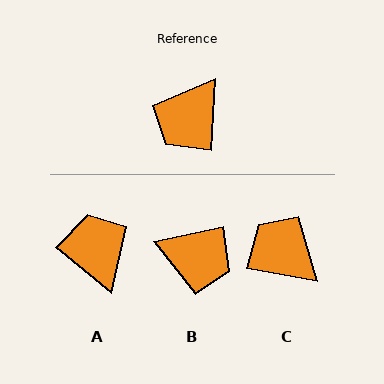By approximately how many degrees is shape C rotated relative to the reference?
Approximately 98 degrees clockwise.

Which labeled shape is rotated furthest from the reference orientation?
A, about 126 degrees away.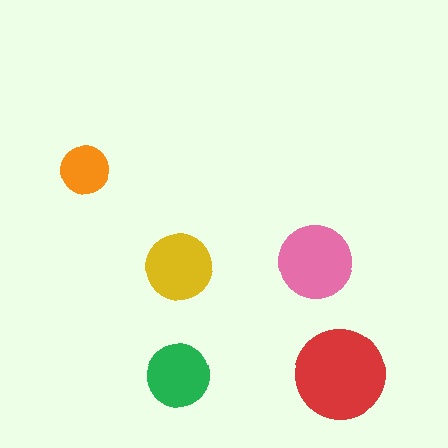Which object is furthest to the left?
The orange circle is leftmost.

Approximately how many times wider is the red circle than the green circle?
About 1.5 times wider.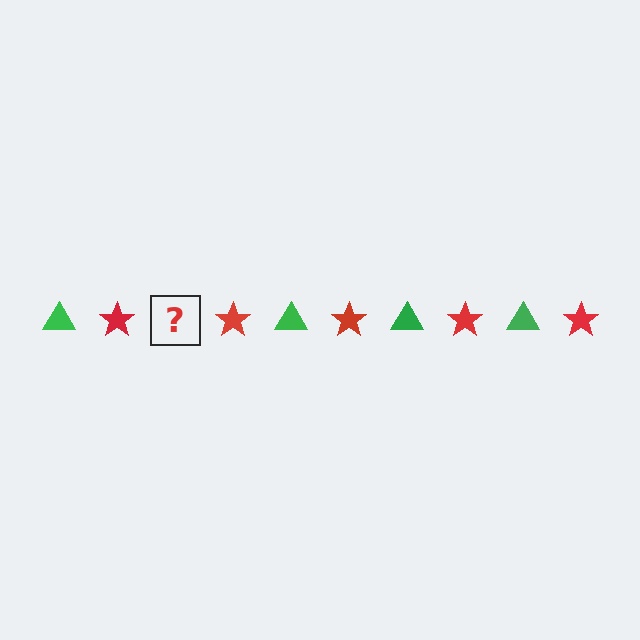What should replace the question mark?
The question mark should be replaced with a green triangle.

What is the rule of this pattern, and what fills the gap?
The rule is that the pattern alternates between green triangle and red star. The gap should be filled with a green triangle.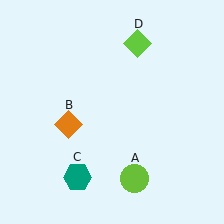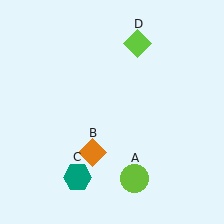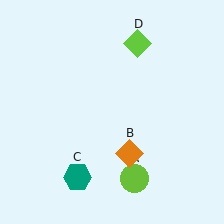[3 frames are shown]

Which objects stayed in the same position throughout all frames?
Lime circle (object A) and teal hexagon (object C) and lime diamond (object D) remained stationary.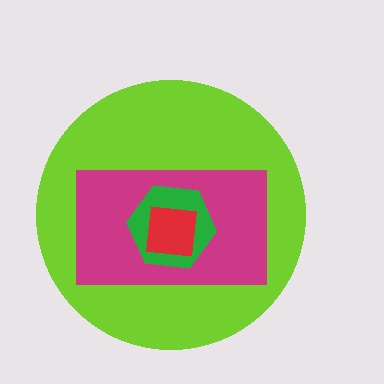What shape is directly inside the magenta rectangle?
The green hexagon.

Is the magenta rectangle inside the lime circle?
Yes.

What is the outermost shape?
The lime circle.